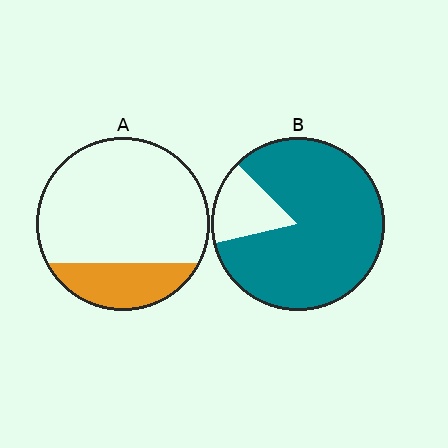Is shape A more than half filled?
No.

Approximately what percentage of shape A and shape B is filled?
A is approximately 20% and B is approximately 85%.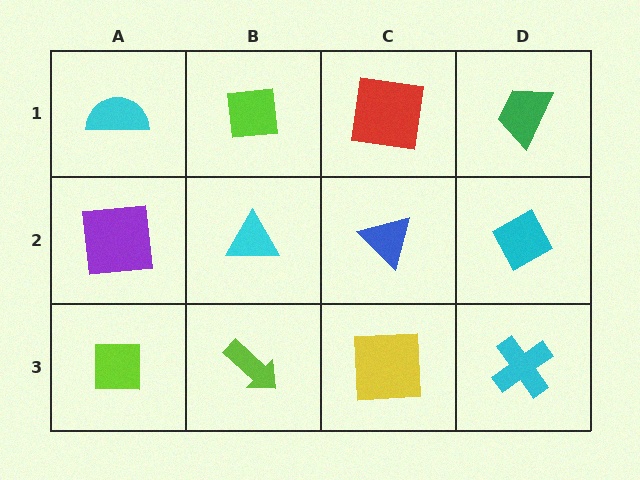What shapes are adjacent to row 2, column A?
A cyan semicircle (row 1, column A), a lime square (row 3, column A), a cyan triangle (row 2, column B).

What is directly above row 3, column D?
A cyan diamond.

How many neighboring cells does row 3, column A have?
2.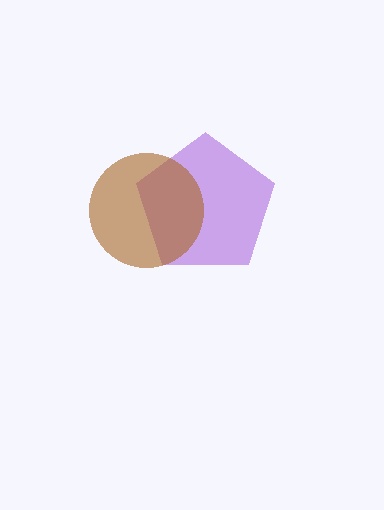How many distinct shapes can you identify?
There are 2 distinct shapes: a purple pentagon, a brown circle.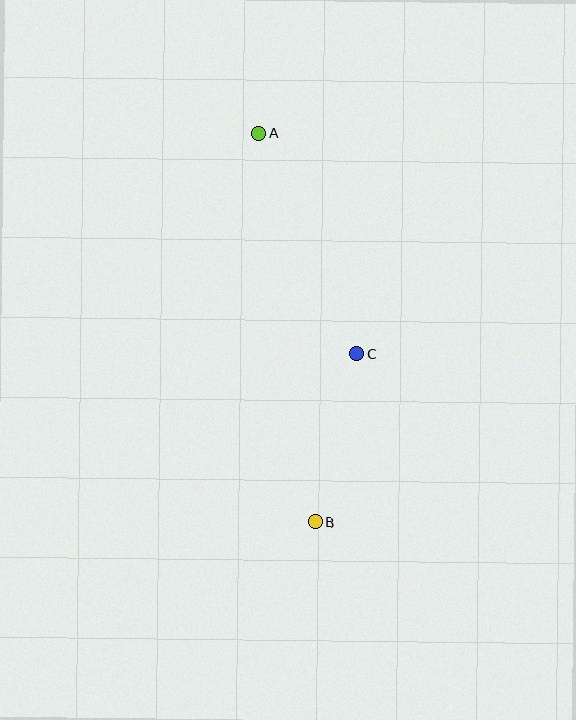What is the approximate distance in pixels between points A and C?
The distance between A and C is approximately 242 pixels.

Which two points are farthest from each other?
Points A and B are farthest from each other.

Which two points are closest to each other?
Points B and C are closest to each other.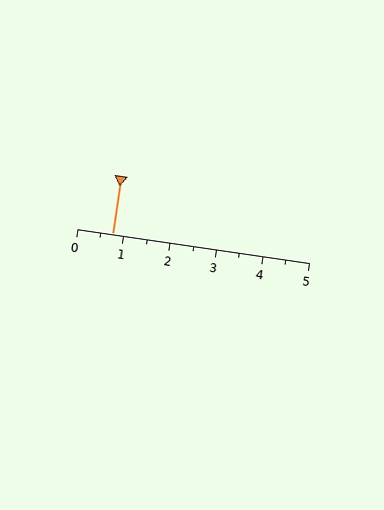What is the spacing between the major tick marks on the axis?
The major ticks are spaced 1 apart.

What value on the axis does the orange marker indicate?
The marker indicates approximately 0.8.